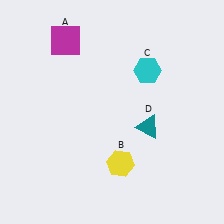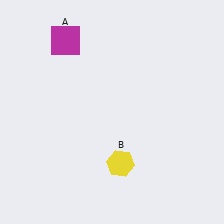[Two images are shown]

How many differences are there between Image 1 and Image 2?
There are 2 differences between the two images.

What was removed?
The teal triangle (D), the cyan hexagon (C) were removed in Image 2.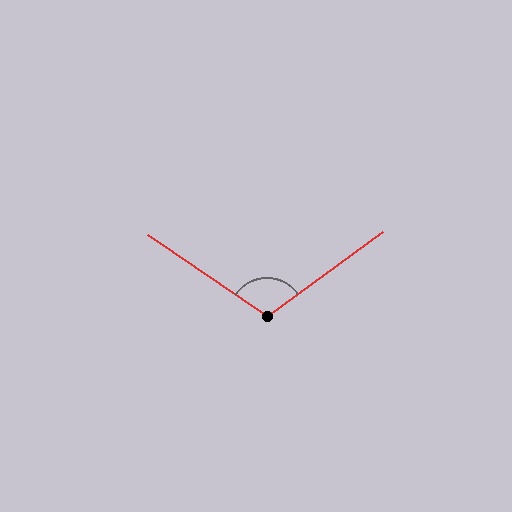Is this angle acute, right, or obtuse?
It is obtuse.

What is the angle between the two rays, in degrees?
Approximately 110 degrees.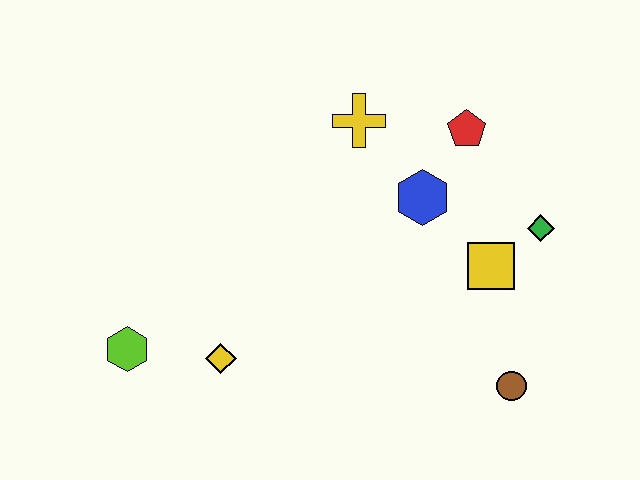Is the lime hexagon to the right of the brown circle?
No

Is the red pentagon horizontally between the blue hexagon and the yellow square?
Yes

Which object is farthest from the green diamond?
The lime hexagon is farthest from the green diamond.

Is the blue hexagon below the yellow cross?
Yes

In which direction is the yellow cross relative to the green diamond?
The yellow cross is to the left of the green diamond.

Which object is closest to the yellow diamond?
The lime hexagon is closest to the yellow diamond.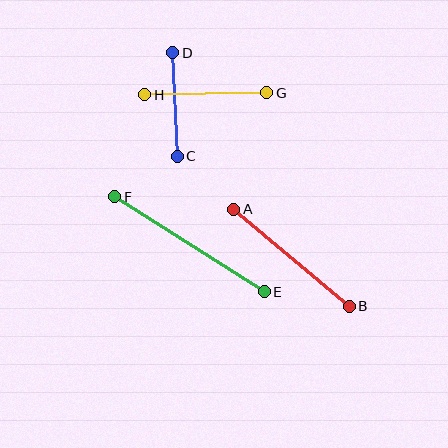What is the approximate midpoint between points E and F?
The midpoint is at approximately (190, 244) pixels.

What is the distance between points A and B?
The distance is approximately 151 pixels.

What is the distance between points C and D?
The distance is approximately 104 pixels.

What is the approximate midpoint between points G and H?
The midpoint is at approximately (206, 94) pixels.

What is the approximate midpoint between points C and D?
The midpoint is at approximately (175, 105) pixels.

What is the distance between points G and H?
The distance is approximately 122 pixels.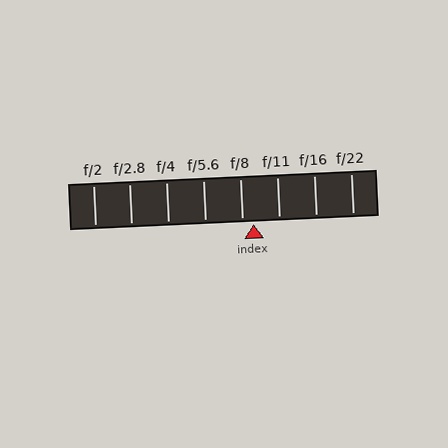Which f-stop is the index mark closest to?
The index mark is closest to f/8.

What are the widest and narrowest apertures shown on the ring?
The widest aperture shown is f/2 and the narrowest is f/22.